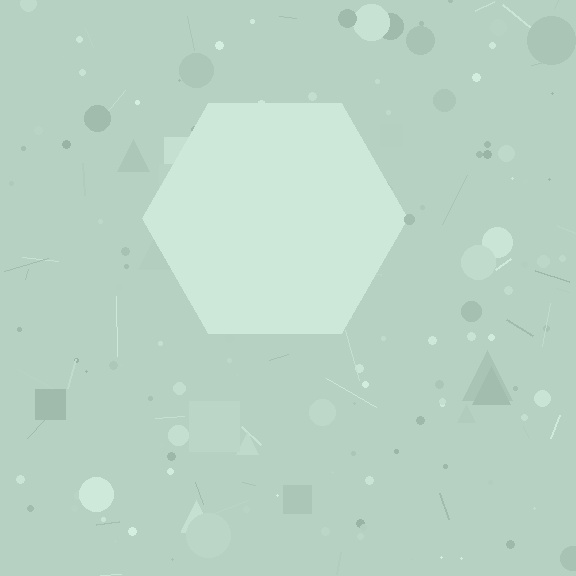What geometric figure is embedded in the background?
A hexagon is embedded in the background.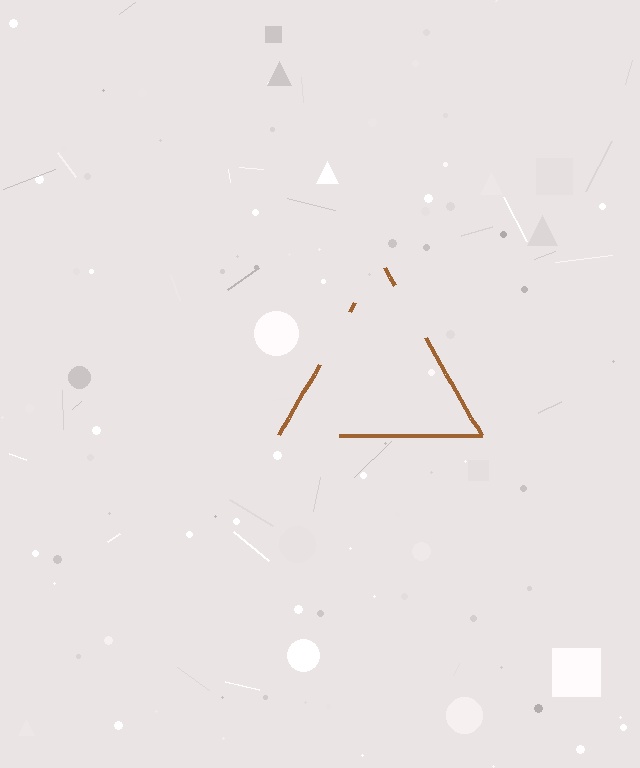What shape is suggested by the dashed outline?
The dashed outline suggests a triangle.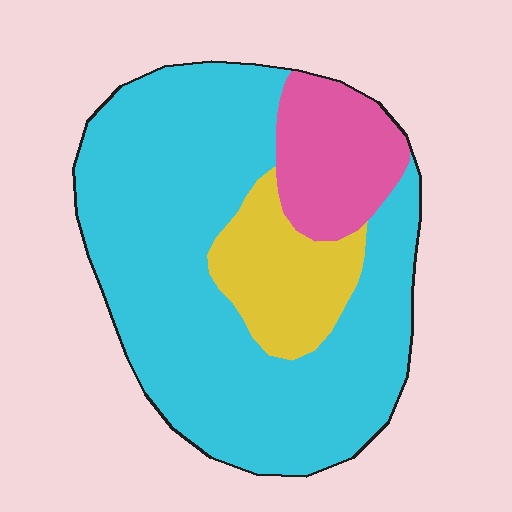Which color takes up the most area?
Cyan, at roughly 70%.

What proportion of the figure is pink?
Pink covers 15% of the figure.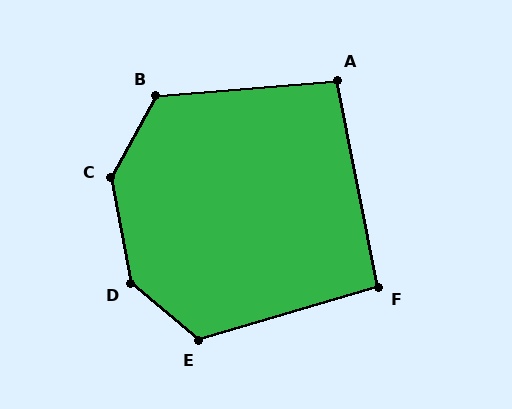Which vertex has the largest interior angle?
D, at approximately 141 degrees.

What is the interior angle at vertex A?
Approximately 97 degrees (obtuse).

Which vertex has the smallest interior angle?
F, at approximately 95 degrees.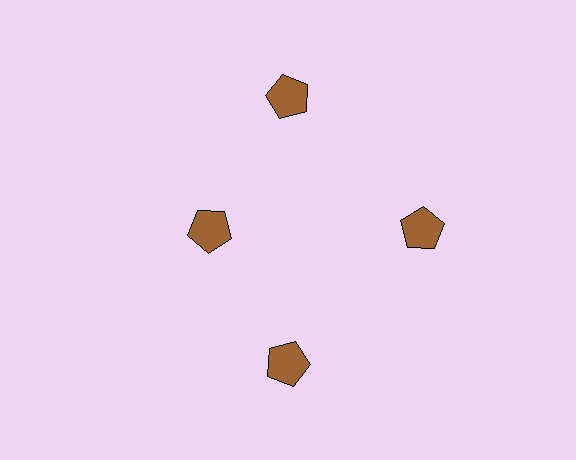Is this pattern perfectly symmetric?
No. The 4 brown pentagons are arranged in a ring, but one element near the 9 o'clock position is pulled inward toward the center, breaking the 4-fold rotational symmetry.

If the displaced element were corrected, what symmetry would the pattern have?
It would have 4-fold rotational symmetry — the pattern would map onto itself every 90 degrees.